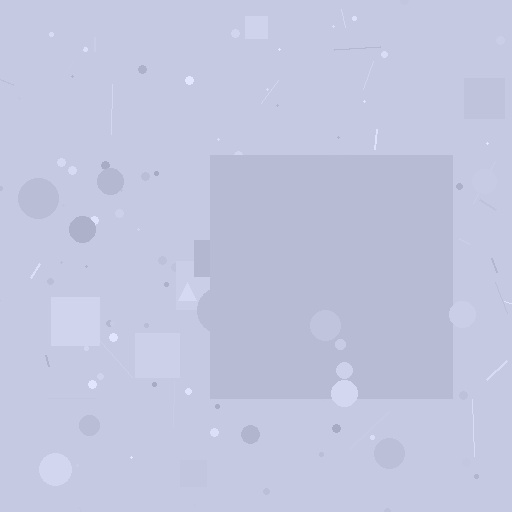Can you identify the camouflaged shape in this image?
The camouflaged shape is a square.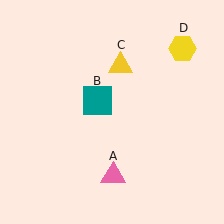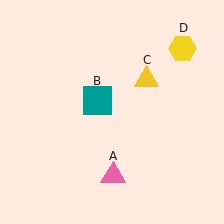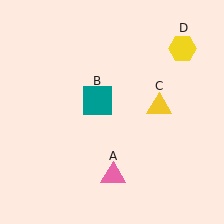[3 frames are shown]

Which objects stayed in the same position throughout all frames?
Pink triangle (object A) and teal square (object B) and yellow hexagon (object D) remained stationary.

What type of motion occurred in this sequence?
The yellow triangle (object C) rotated clockwise around the center of the scene.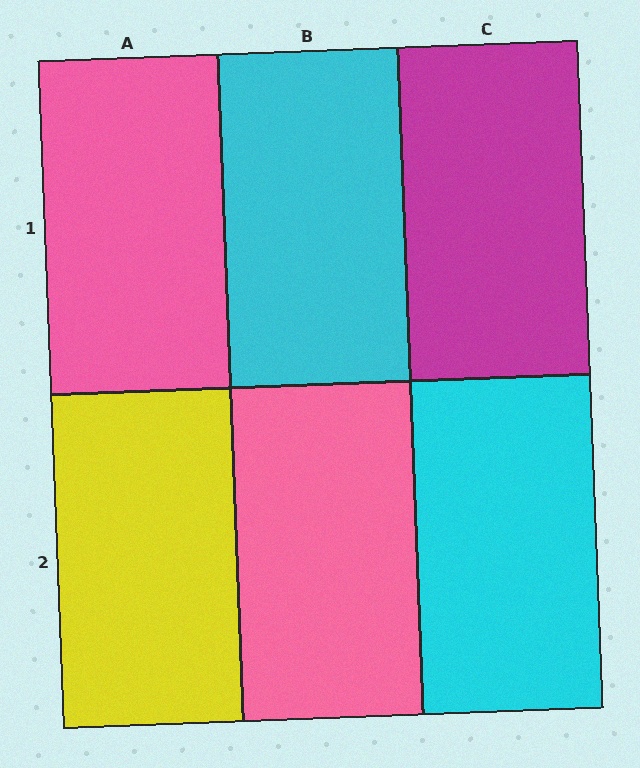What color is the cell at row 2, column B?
Pink.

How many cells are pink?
2 cells are pink.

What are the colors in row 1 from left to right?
Pink, cyan, magenta.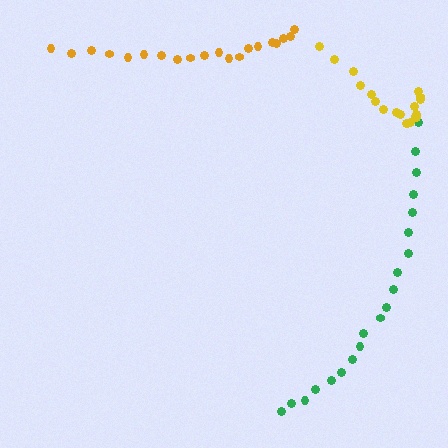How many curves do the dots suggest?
There are 3 distinct paths.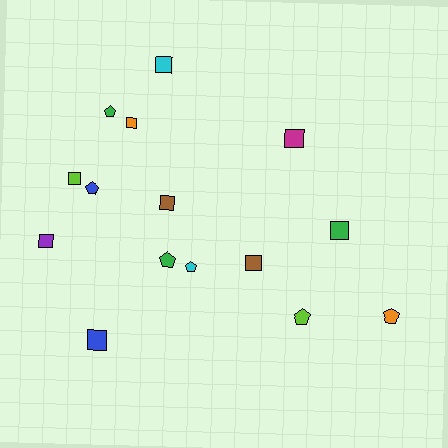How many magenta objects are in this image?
There is 1 magenta object.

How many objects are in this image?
There are 15 objects.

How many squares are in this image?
There are 9 squares.